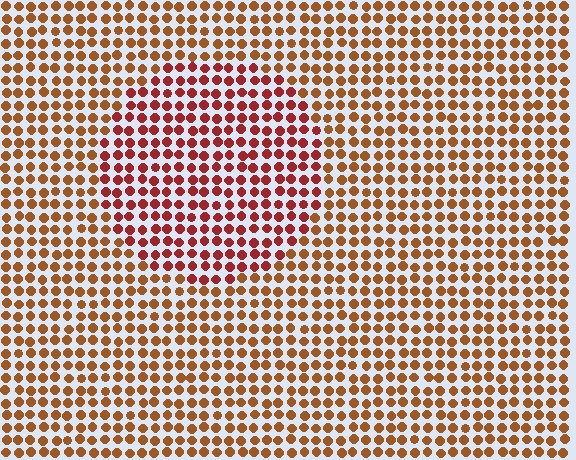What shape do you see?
I see a circle.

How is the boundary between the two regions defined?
The boundary is defined purely by a slight shift in hue (about 29 degrees). Spacing, size, and orientation are identical on both sides.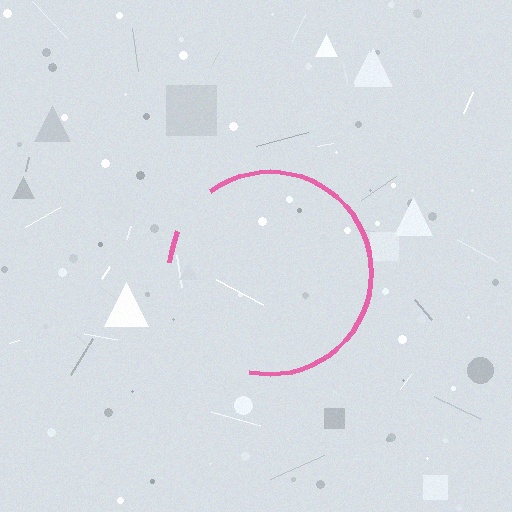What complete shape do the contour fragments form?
The contour fragments form a circle.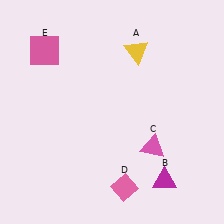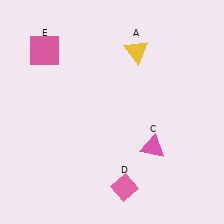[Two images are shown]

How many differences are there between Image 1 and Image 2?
There is 1 difference between the two images.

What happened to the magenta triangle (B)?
The magenta triangle (B) was removed in Image 2. It was in the bottom-right area of Image 1.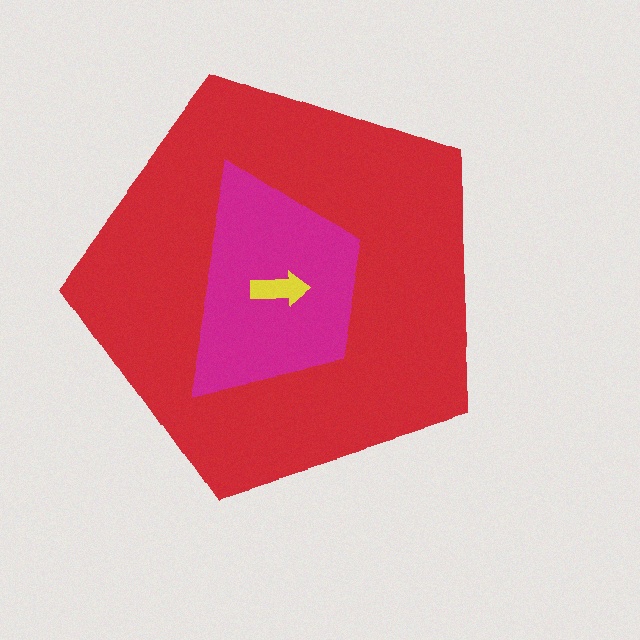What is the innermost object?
The yellow arrow.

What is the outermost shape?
The red pentagon.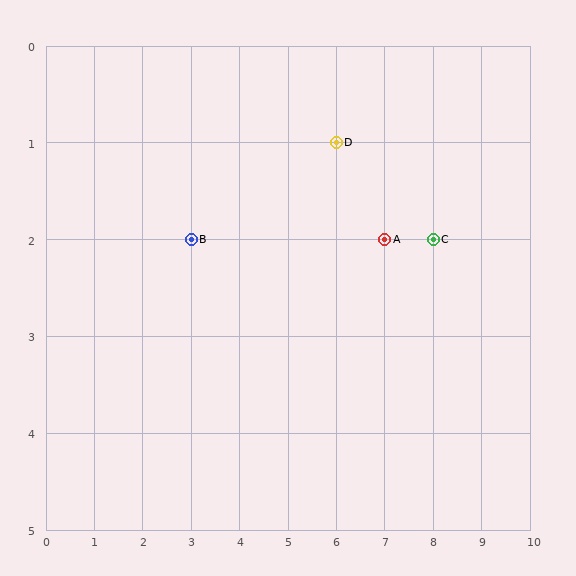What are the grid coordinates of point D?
Point D is at grid coordinates (6, 1).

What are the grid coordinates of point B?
Point B is at grid coordinates (3, 2).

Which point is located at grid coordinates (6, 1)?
Point D is at (6, 1).